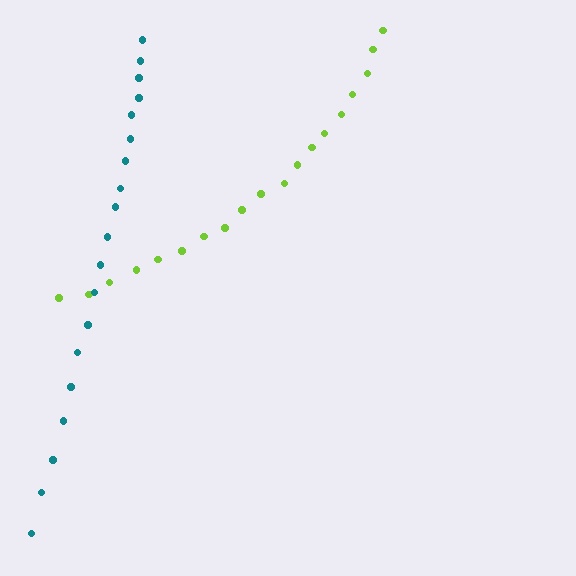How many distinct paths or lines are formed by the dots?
There are 2 distinct paths.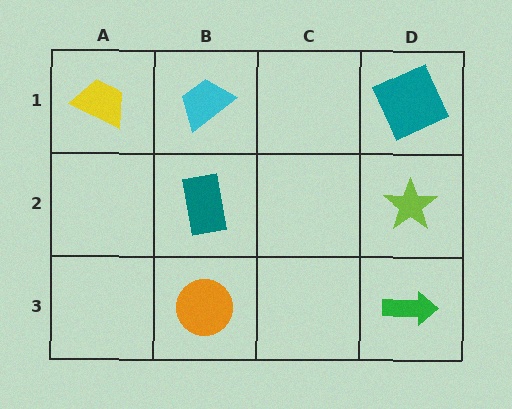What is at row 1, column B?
A cyan trapezoid.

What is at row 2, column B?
A teal rectangle.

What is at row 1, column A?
A yellow trapezoid.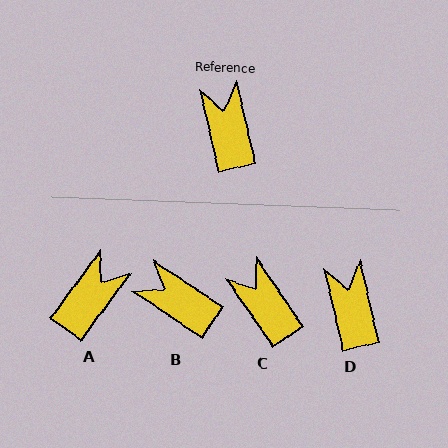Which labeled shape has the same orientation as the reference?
D.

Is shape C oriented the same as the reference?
No, it is off by about 21 degrees.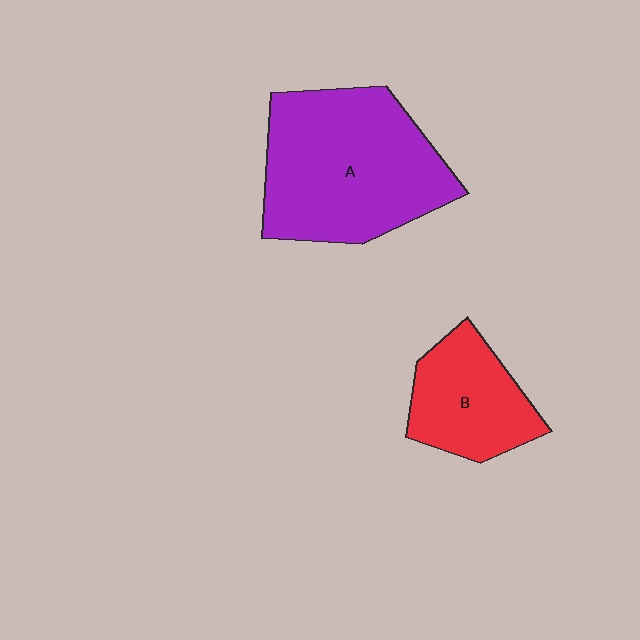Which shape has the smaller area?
Shape B (red).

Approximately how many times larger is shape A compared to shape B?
Approximately 1.9 times.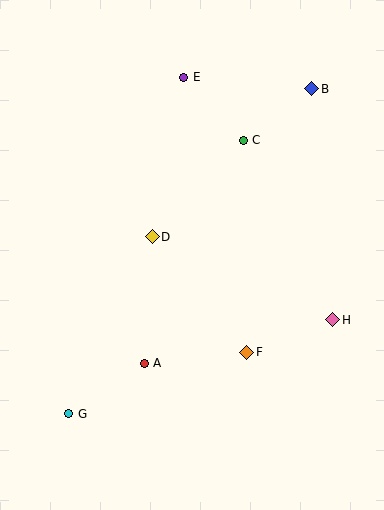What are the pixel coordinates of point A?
Point A is at (144, 363).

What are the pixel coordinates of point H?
Point H is at (333, 320).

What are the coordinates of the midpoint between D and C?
The midpoint between D and C is at (198, 189).